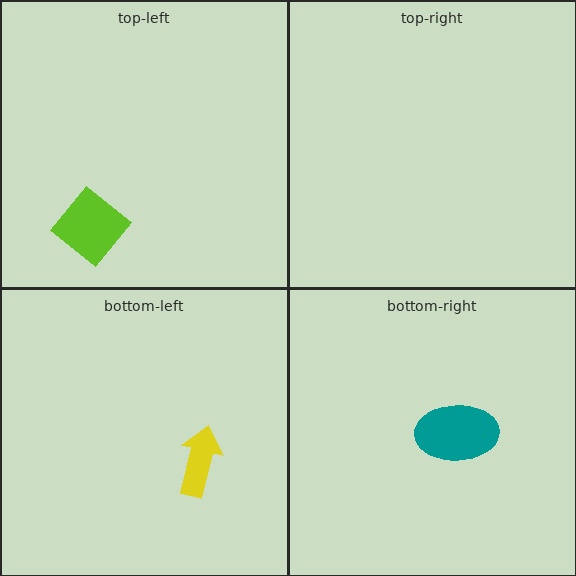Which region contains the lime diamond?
The top-left region.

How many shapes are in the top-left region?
1.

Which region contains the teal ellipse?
The bottom-right region.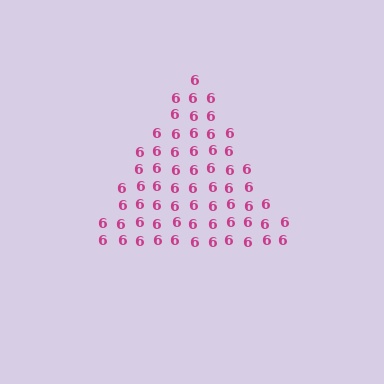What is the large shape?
The large shape is a triangle.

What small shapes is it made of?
It is made of small digit 6's.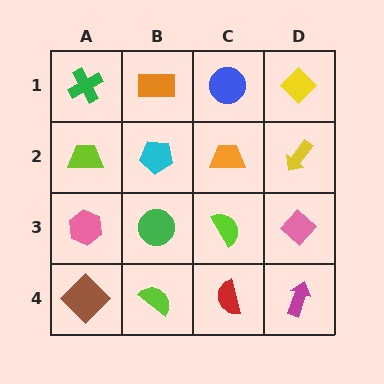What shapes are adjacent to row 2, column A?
A green cross (row 1, column A), a pink hexagon (row 3, column A), a cyan pentagon (row 2, column B).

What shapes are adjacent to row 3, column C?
An orange trapezoid (row 2, column C), a red semicircle (row 4, column C), a green circle (row 3, column B), a pink diamond (row 3, column D).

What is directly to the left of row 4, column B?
A brown diamond.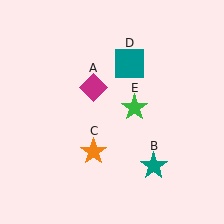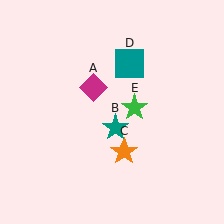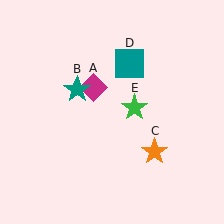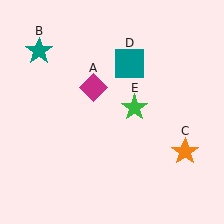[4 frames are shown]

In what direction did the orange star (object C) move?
The orange star (object C) moved right.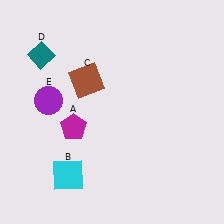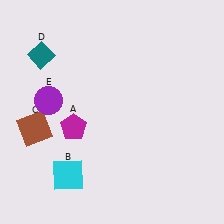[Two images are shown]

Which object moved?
The brown square (C) moved left.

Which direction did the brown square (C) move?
The brown square (C) moved left.